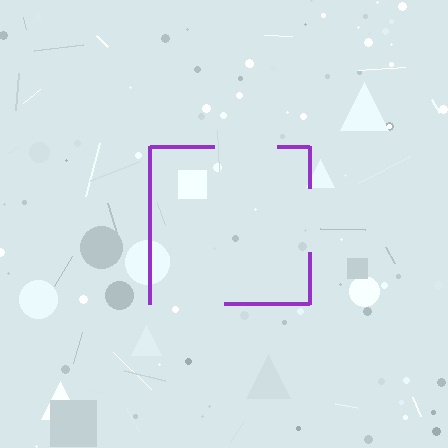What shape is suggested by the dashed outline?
The dashed outline suggests a square.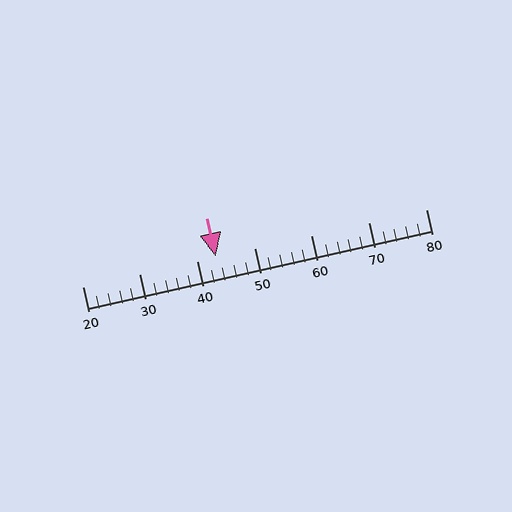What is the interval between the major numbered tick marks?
The major tick marks are spaced 10 units apart.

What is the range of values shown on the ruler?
The ruler shows values from 20 to 80.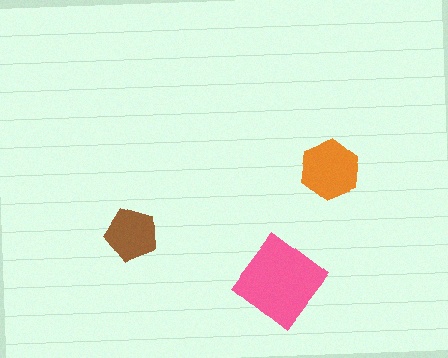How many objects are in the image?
There are 3 objects in the image.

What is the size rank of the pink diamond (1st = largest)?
1st.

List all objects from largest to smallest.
The pink diamond, the orange hexagon, the brown pentagon.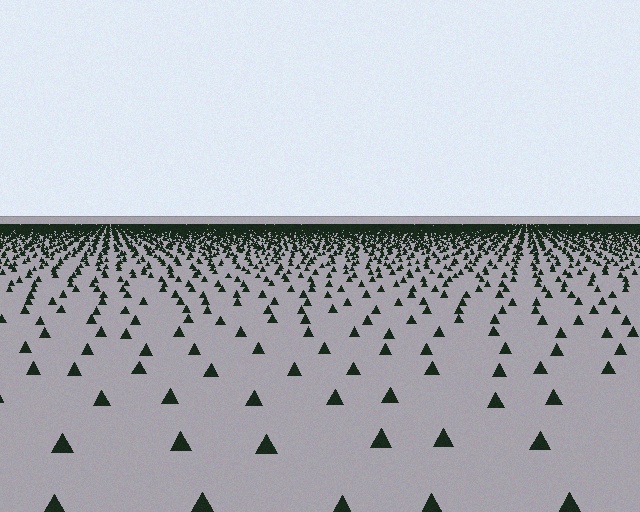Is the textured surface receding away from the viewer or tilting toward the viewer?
The surface is receding away from the viewer. Texture elements get smaller and denser toward the top.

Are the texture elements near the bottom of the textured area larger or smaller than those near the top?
Larger. Near the bottom, elements are closer to the viewer and appear at a bigger on-screen size.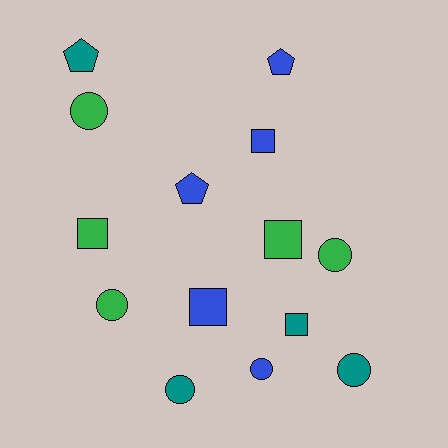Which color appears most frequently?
Green, with 5 objects.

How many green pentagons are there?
There are no green pentagons.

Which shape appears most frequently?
Circle, with 6 objects.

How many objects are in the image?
There are 14 objects.